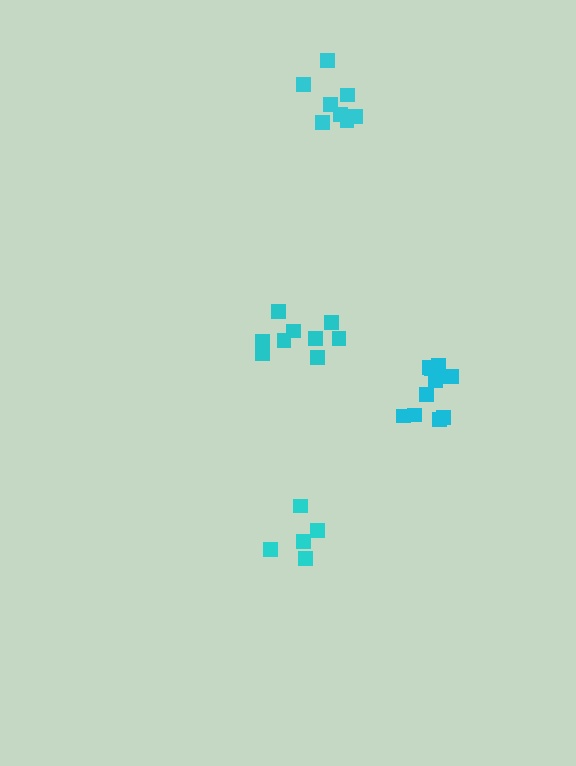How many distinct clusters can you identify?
There are 4 distinct clusters.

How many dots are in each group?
Group 1: 11 dots, Group 2: 8 dots, Group 3: 9 dots, Group 4: 5 dots (33 total).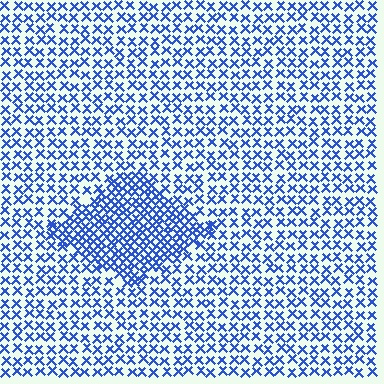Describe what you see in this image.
The image contains small blue elements arranged at two different densities. A diamond-shaped region is visible where the elements are more densely packed than the surrounding area.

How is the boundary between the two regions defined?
The boundary is defined by a change in element density (approximately 1.9x ratio). All elements are the same color, size, and shape.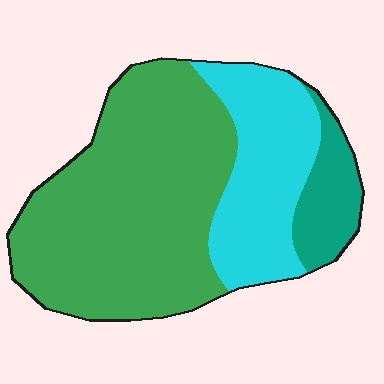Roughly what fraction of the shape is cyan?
Cyan takes up about one quarter (1/4) of the shape.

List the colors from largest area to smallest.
From largest to smallest: green, cyan, teal.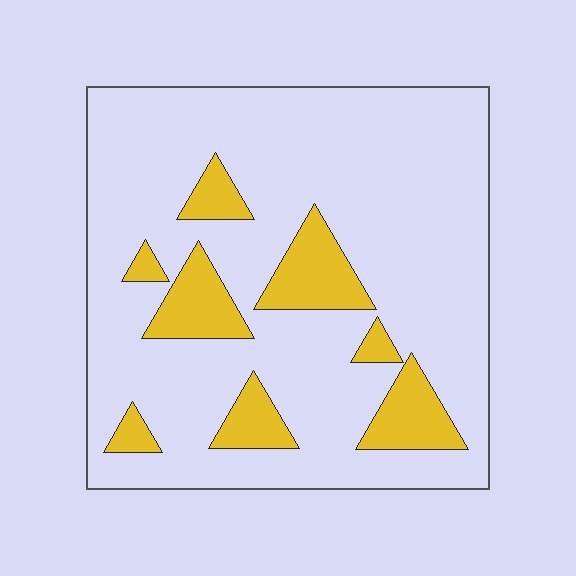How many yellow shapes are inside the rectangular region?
8.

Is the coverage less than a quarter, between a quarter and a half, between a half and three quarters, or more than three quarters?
Less than a quarter.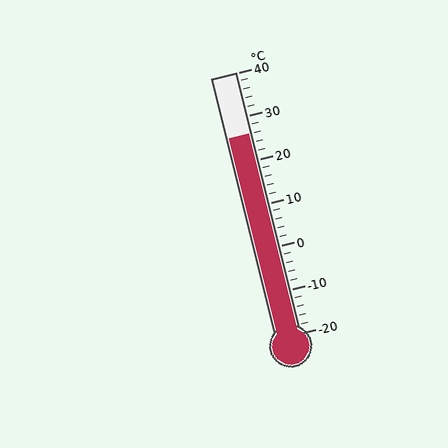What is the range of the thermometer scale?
The thermometer scale ranges from -20°C to 40°C.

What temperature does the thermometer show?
The thermometer shows approximately 26°C.